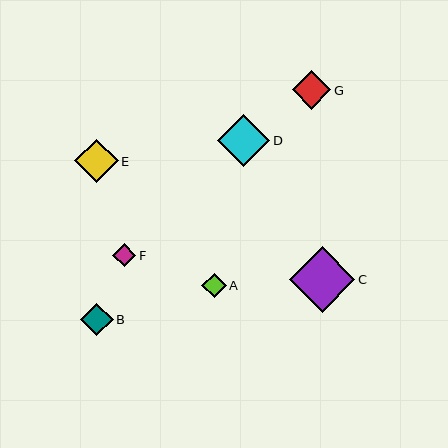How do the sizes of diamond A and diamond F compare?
Diamond A and diamond F are approximately the same size.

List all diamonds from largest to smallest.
From largest to smallest: C, D, E, G, B, A, F.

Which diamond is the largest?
Diamond C is the largest with a size of approximately 65 pixels.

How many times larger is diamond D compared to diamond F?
Diamond D is approximately 2.2 times the size of diamond F.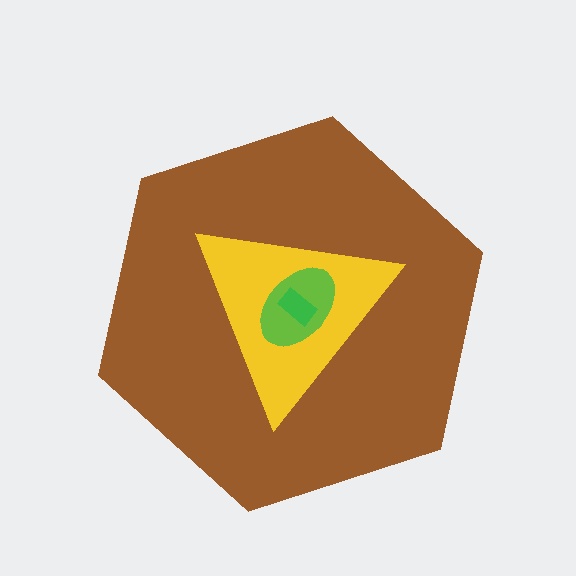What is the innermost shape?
The green rectangle.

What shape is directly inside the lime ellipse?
The green rectangle.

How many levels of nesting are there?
4.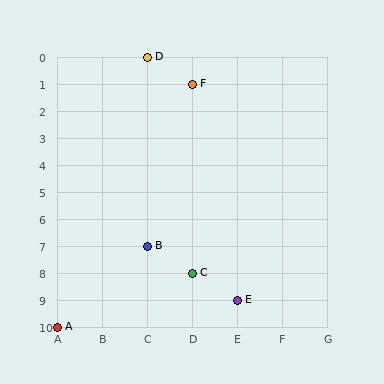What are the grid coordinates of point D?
Point D is at grid coordinates (C, 0).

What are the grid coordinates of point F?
Point F is at grid coordinates (D, 1).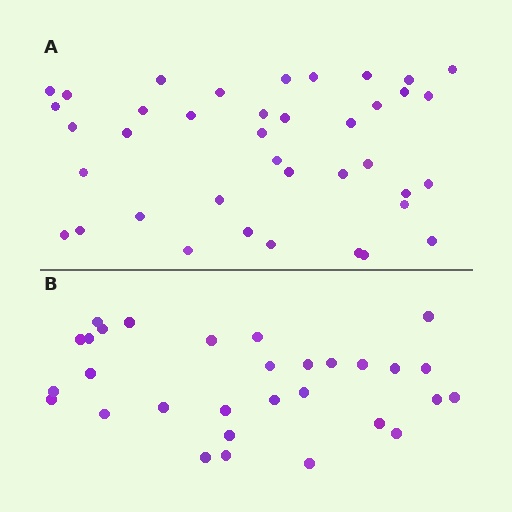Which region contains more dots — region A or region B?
Region A (the top region) has more dots.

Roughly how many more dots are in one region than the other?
Region A has roughly 8 or so more dots than region B.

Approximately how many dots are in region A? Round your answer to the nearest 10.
About 40 dots. (The exact count is 39, which rounds to 40.)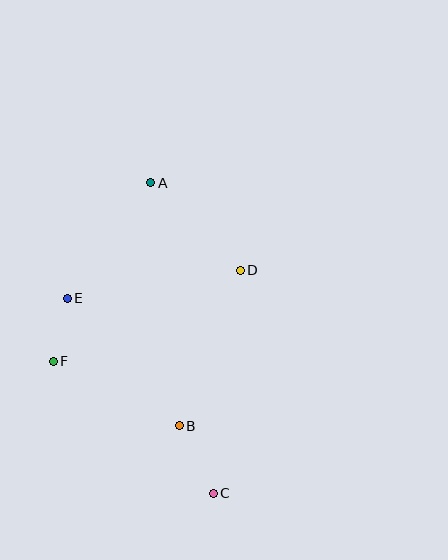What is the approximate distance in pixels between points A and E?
The distance between A and E is approximately 142 pixels.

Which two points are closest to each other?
Points E and F are closest to each other.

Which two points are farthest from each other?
Points A and C are farthest from each other.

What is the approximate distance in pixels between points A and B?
The distance between A and B is approximately 244 pixels.